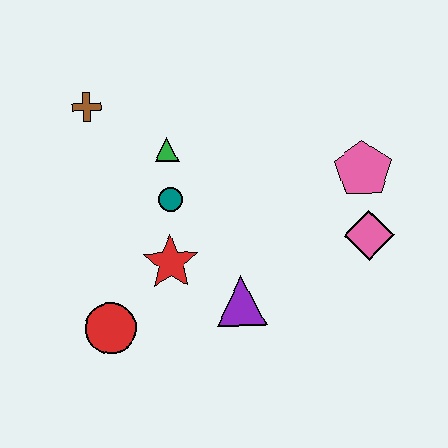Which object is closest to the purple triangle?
The red star is closest to the purple triangle.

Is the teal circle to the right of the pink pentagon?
No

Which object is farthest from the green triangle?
The pink diamond is farthest from the green triangle.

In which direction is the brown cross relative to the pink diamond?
The brown cross is to the left of the pink diamond.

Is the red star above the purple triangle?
Yes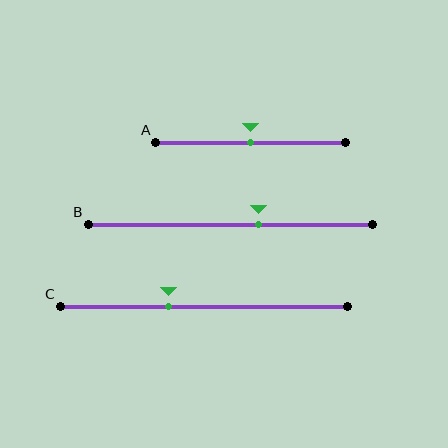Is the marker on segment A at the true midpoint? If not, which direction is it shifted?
Yes, the marker on segment A is at the true midpoint.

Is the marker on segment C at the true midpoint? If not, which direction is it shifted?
No, the marker on segment C is shifted to the left by about 12% of the segment length.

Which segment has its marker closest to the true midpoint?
Segment A has its marker closest to the true midpoint.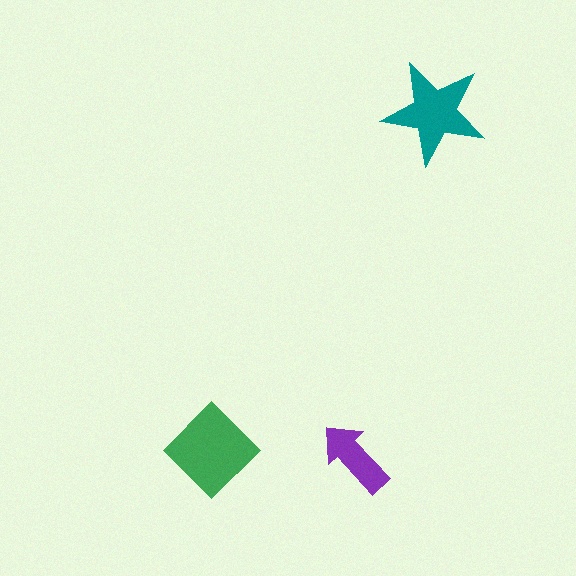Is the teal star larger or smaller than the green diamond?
Smaller.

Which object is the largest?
The green diamond.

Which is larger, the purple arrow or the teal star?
The teal star.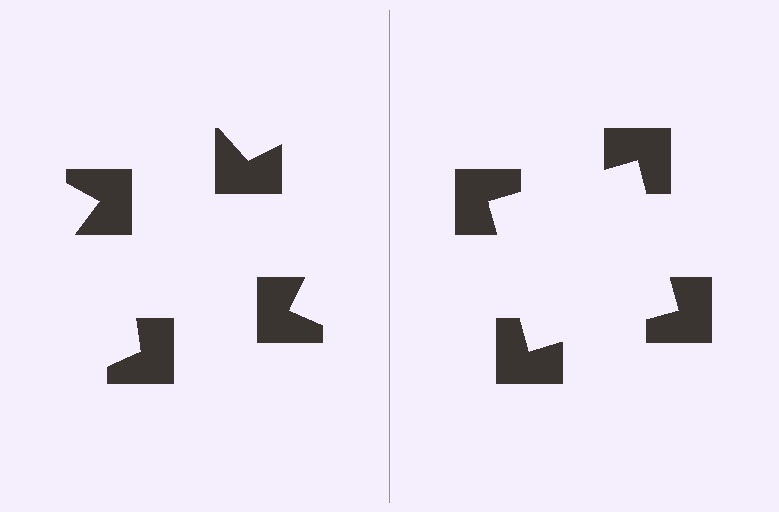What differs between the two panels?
The notched squares are positioned identically on both sides; only the wedge orientations differ. On the right they align to a square; on the left they are misaligned.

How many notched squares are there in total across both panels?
8 — 4 on each side.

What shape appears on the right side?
An illusory square.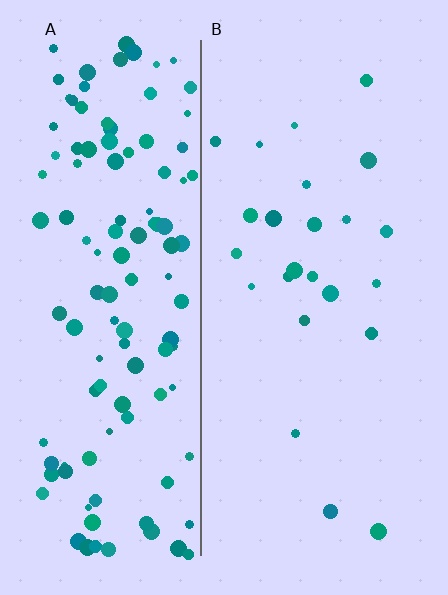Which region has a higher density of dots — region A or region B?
A (the left).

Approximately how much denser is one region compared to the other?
Approximately 5.0× — region A over region B.